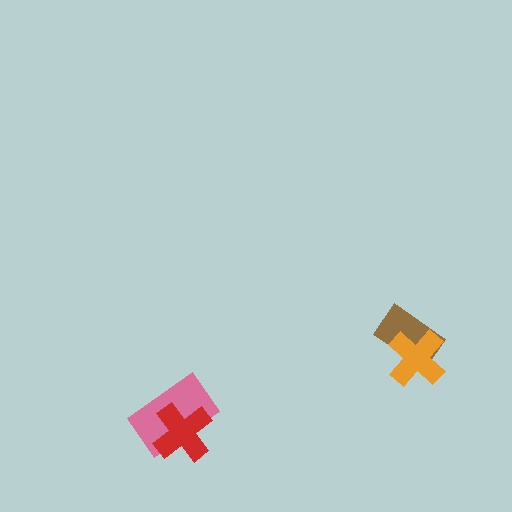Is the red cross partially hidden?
No, no other shape covers it.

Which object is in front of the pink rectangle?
The red cross is in front of the pink rectangle.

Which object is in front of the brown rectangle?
The orange cross is in front of the brown rectangle.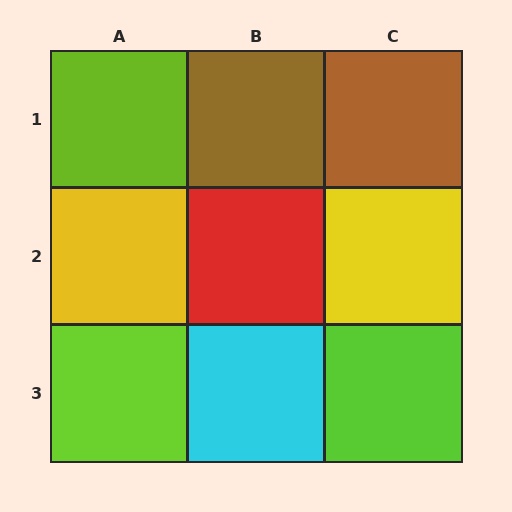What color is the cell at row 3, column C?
Lime.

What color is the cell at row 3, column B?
Cyan.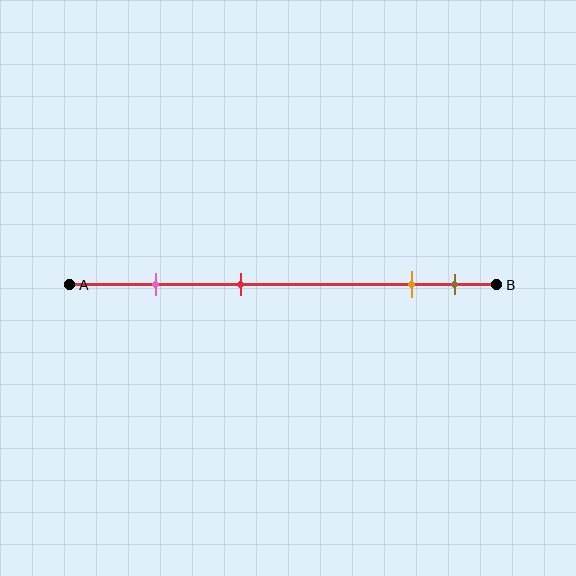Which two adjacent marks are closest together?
The orange and brown marks are the closest adjacent pair.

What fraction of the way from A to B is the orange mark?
The orange mark is approximately 80% (0.8) of the way from A to B.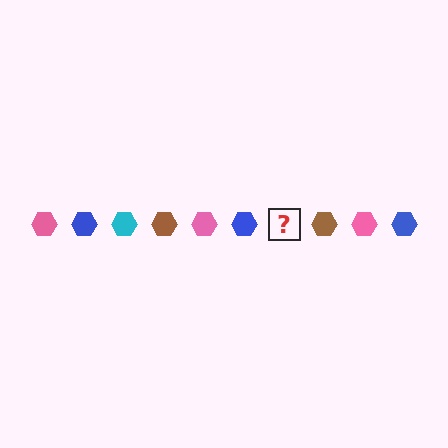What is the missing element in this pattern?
The missing element is a cyan hexagon.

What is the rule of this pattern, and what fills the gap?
The rule is that the pattern cycles through pink, blue, cyan, brown hexagons. The gap should be filled with a cyan hexagon.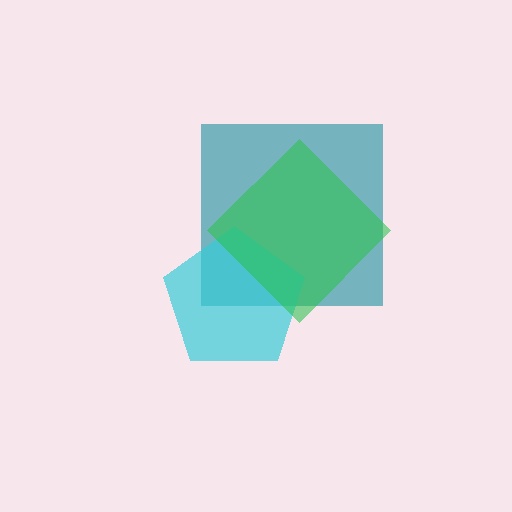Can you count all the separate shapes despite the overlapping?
Yes, there are 3 separate shapes.